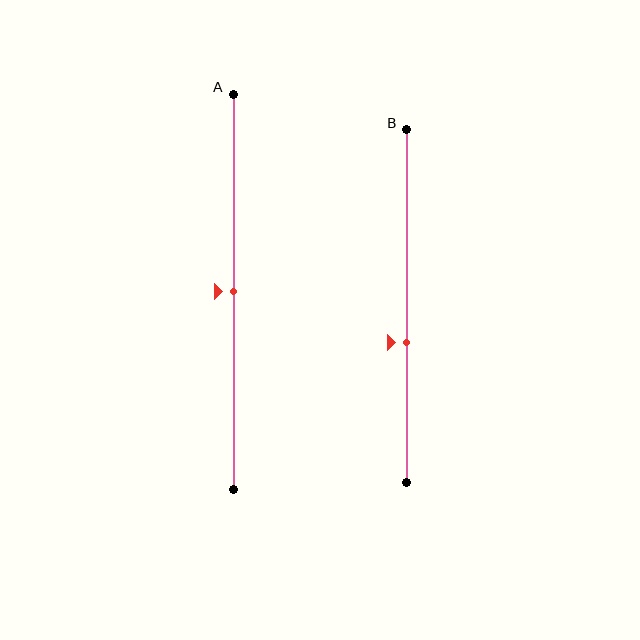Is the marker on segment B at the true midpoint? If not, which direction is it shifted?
No, the marker on segment B is shifted downward by about 10% of the segment length.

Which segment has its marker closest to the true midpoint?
Segment A has its marker closest to the true midpoint.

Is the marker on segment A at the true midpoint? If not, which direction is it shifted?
Yes, the marker on segment A is at the true midpoint.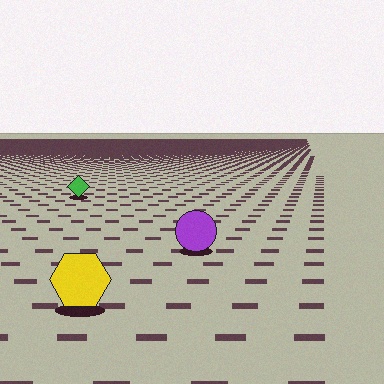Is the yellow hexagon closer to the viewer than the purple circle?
Yes. The yellow hexagon is closer — you can tell from the texture gradient: the ground texture is coarser near it.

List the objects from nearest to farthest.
From nearest to farthest: the yellow hexagon, the purple circle, the green diamond.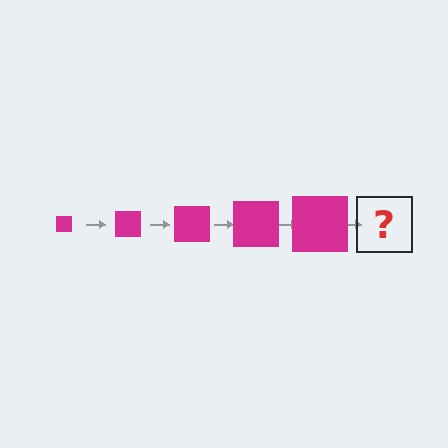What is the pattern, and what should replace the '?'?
The pattern is that the square gets progressively larger each step. The '?' should be a magenta square, larger than the previous one.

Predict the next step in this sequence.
The next step is a magenta square, larger than the previous one.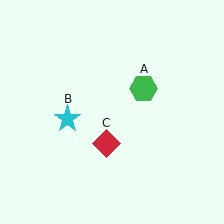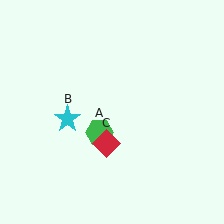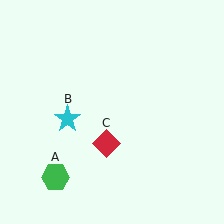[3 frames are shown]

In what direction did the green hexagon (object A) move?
The green hexagon (object A) moved down and to the left.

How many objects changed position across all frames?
1 object changed position: green hexagon (object A).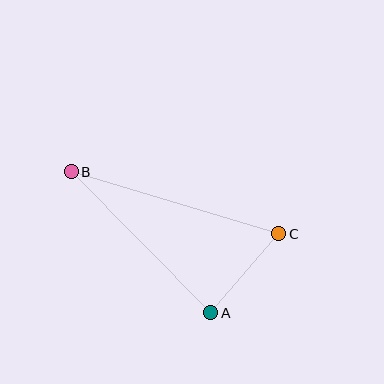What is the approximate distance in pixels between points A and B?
The distance between A and B is approximately 198 pixels.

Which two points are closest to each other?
Points A and C are closest to each other.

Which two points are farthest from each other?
Points B and C are farthest from each other.